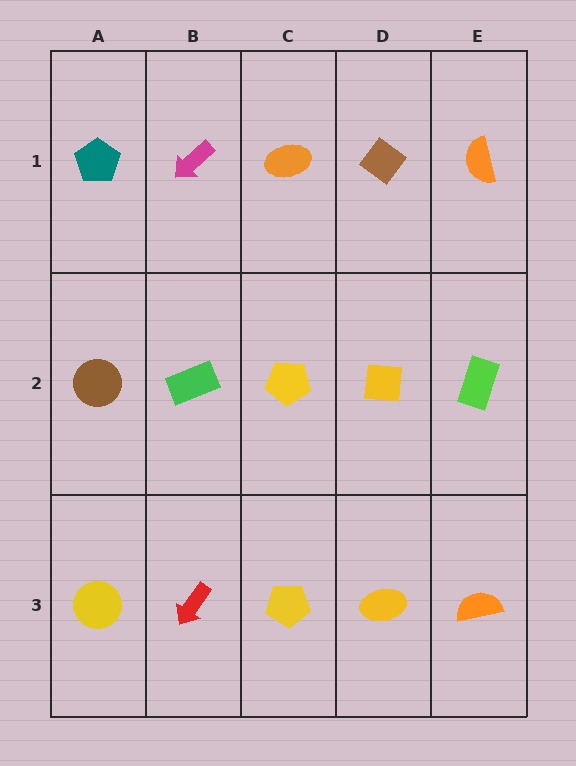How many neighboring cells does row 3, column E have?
2.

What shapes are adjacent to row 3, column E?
A lime rectangle (row 2, column E), a yellow ellipse (row 3, column D).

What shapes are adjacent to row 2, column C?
An orange ellipse (row 1, column C), a yellow pentagon (row 3, column C), a green rectangle (row 2, column B), a yellow square (row 2, column D).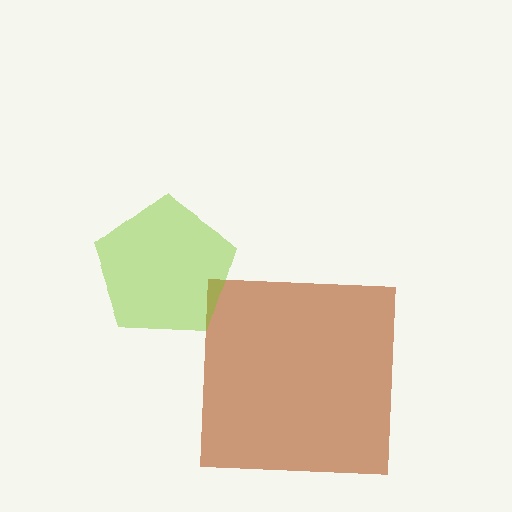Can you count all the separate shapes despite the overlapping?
Yes, there are 2 separate shapes.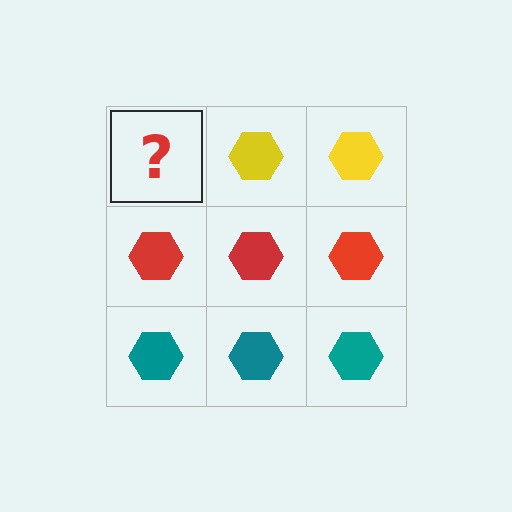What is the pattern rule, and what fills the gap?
The rule is that each row has a consistent color. The gap should be filled with a yellow hexagon.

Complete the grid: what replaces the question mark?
The question mark should be replaced with a yellow hexagon.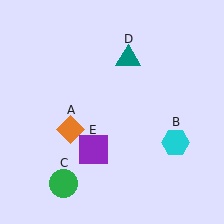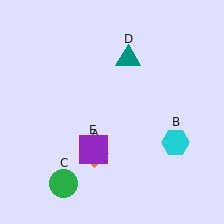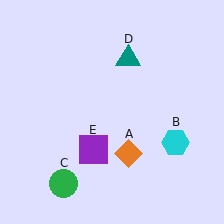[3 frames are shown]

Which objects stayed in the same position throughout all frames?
Cyan hexagon (object B) and green circle (object C) and teal triangle (object D) and purple square (object E) remained stationary.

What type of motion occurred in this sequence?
The orange diamond (object A) rotated counterclockwise around the center of the scene.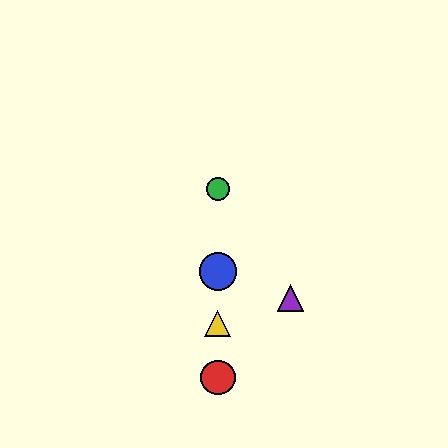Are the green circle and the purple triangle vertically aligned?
No, the green circle is at x≈218 and the purple triangle is at x≈290.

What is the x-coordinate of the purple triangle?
The purple triangle is at x≈290.